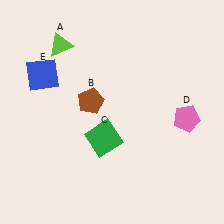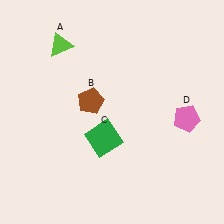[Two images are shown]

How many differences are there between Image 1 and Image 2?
There is 1 difference between the two images.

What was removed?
The blue square (E) was removed in Image 2.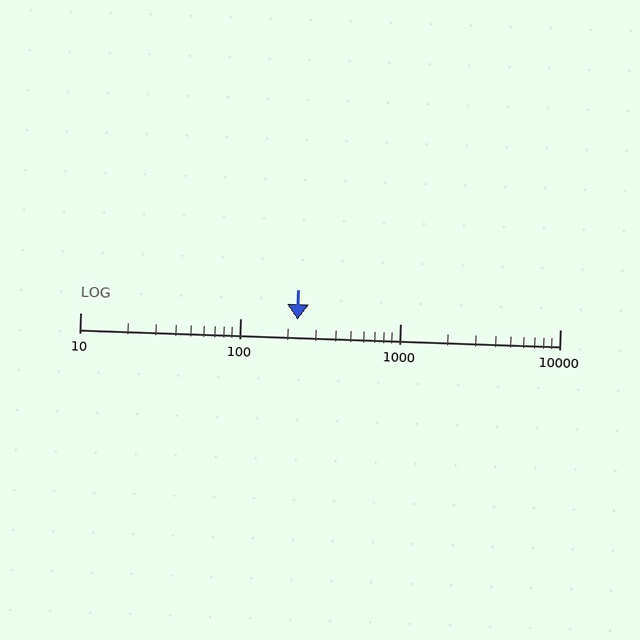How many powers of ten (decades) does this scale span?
The scale spans 3 decades, from 10 to 10000.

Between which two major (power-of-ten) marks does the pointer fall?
The pointer is between 100 and 1000.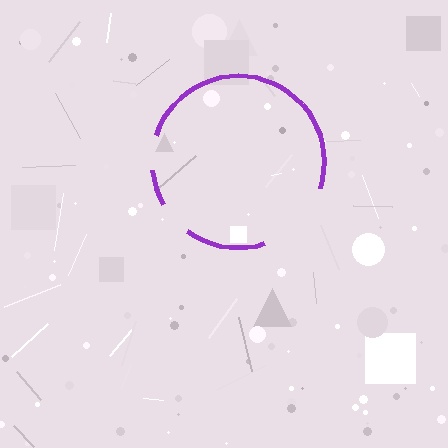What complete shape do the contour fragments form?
The contour fragments form a circle.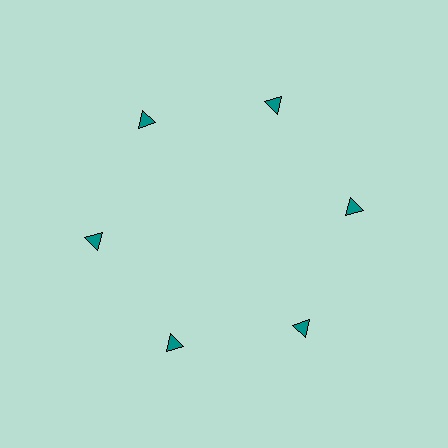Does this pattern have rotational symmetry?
Yes, this pattern has 6-fold rotational symmetry. It looks the same after rotating 60 degrees around the center.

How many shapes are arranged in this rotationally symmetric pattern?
There are 6 shapes, arranged in 6 groups of 1.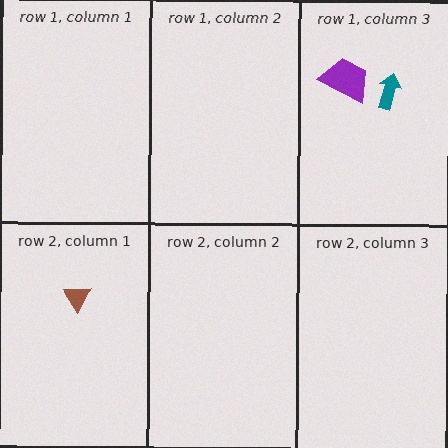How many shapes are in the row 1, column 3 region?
2.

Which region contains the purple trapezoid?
The row 1, column 3 region.